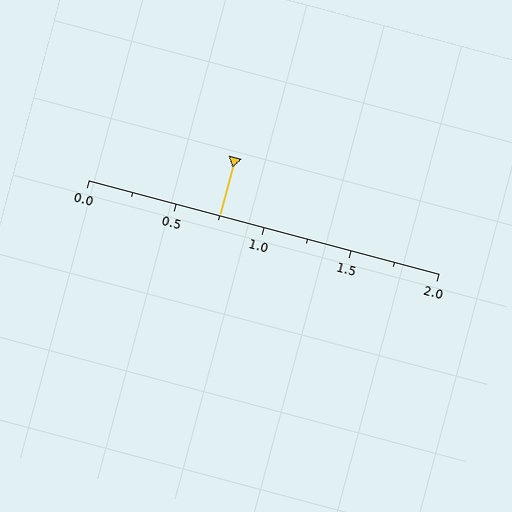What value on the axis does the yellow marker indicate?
The marker indicates approximately 0.75.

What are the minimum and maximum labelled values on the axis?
The axis runs from 0.0 to 2.0.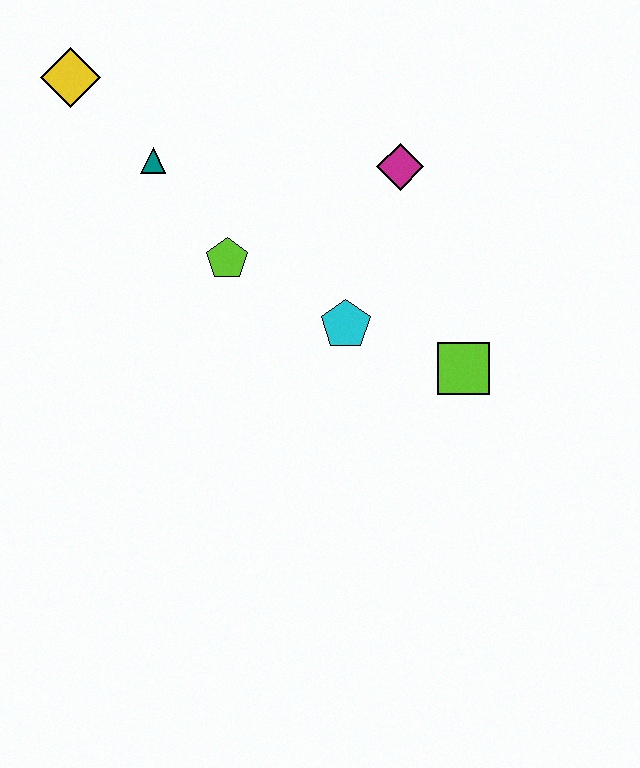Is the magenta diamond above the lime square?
Yes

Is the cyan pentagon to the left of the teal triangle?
No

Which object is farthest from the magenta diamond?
The yellow diamond is farthest from the magenta diamond.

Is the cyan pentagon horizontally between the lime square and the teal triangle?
Yes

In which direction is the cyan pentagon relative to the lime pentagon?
The cyan pentagon is to the right of the lime pentagon.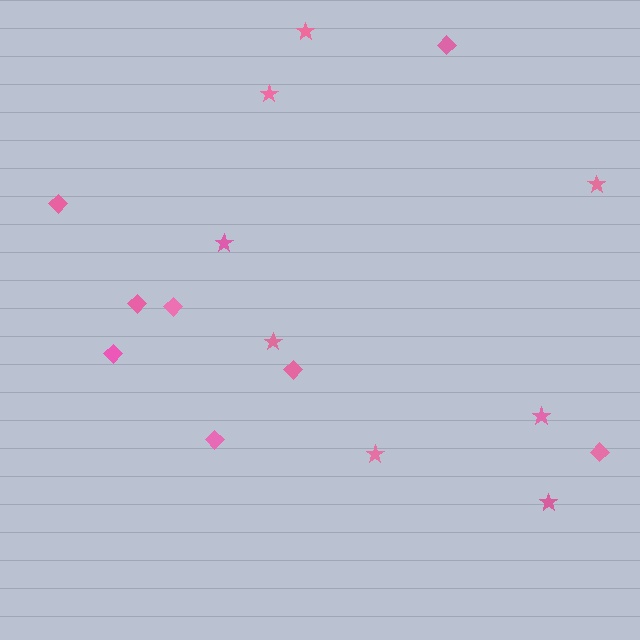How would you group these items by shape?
There are 2 groups: one group of stars (8) and one group of diamonds (8).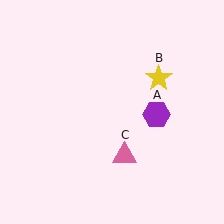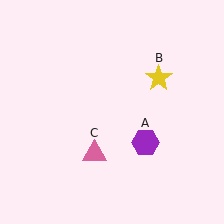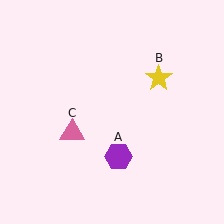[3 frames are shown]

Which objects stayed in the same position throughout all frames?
Yellow star (object B) remained stationary.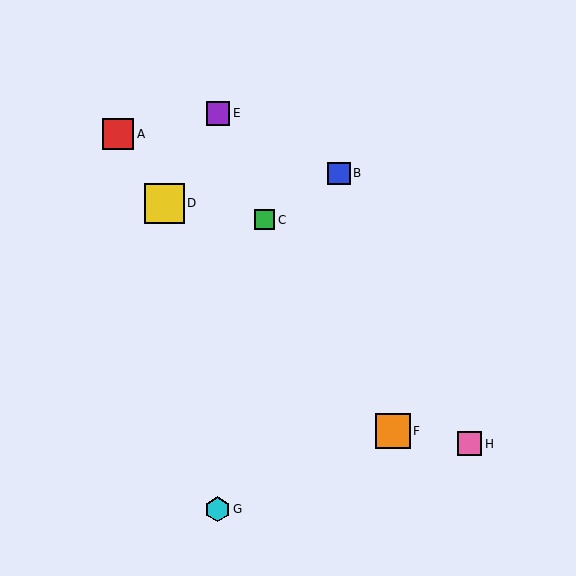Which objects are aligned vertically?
Objects E, G are aligned vertically.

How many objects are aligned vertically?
2 objects (E, G) are aligned vertically.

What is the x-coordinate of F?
Object F is at x≈393.